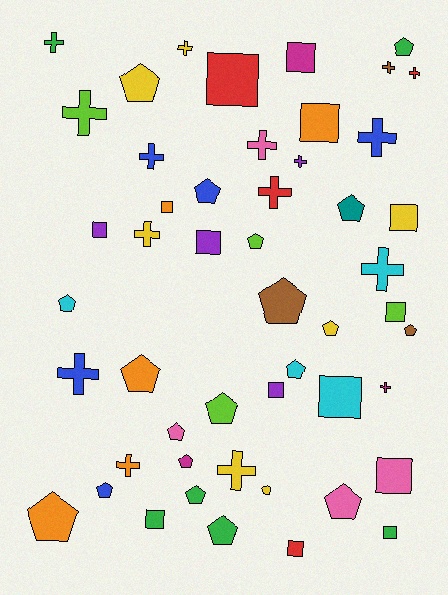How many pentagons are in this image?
There are 20 pentagons.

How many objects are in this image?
There are 50 objects.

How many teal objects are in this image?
There is 1 teal object.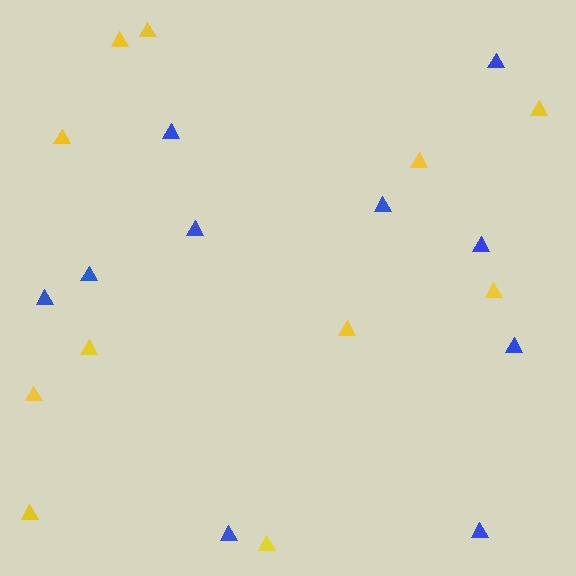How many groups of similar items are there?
There are 2 groups: one group of blue triangles (10) and one group of yellow triangles (11).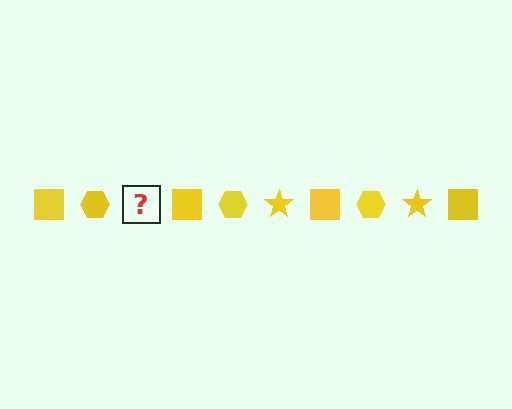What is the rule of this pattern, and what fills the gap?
The rule is that the pattern cycles through square, hexagon, star shapes in yellow. The gap should be filled with a yellow star.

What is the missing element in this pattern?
The missing element is a yellow star.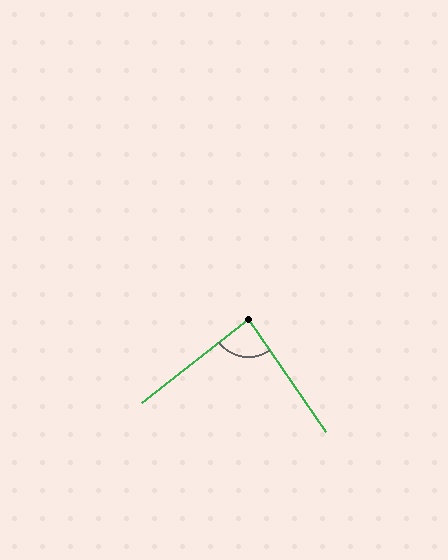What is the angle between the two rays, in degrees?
Approximately 87 degrees.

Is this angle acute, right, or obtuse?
It is approximately a right angle.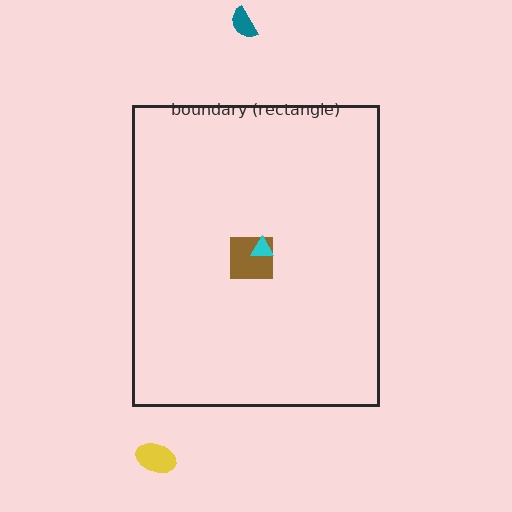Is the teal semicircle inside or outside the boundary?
Outside.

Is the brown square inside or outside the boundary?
Inside.